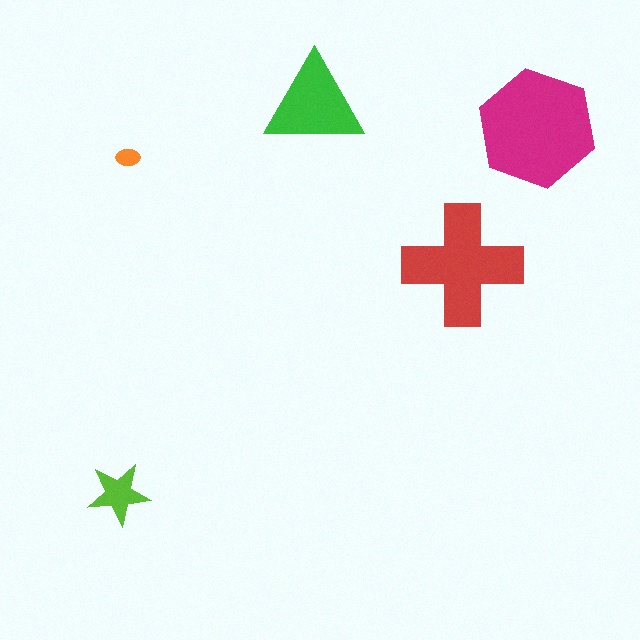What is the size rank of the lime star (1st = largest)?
4th.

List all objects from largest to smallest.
The magenta hexagon, the red cross, the green triangle, the lime star, the orange ellipse.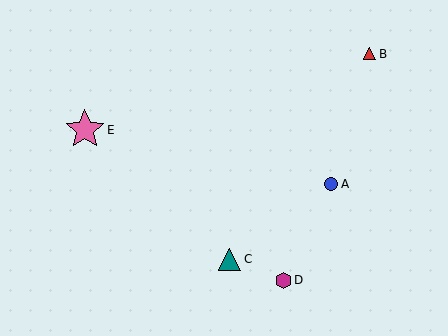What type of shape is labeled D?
Shape D is a magenta hexagon.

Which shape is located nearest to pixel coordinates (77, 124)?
The pink star (labeled E) at (85, 130) is nearest to that location.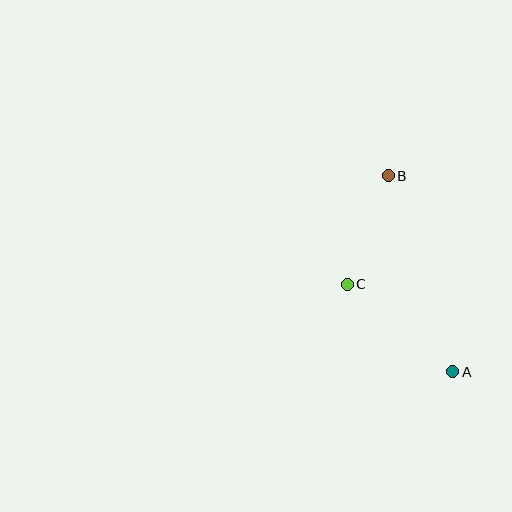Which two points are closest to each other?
Points B and C are closest to each other.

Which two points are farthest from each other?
Points A and B are farthest from each other.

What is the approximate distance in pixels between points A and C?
The distance between A and C is approximately 137 pixels.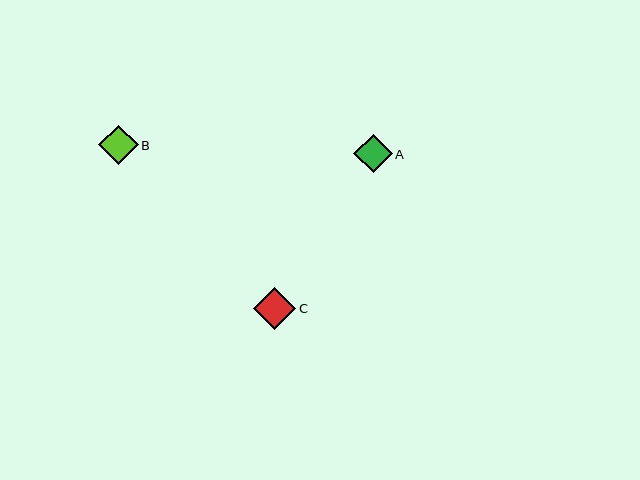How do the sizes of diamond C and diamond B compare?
Diamond C and diamond B are approximately the same size.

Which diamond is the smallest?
Diamond A is the smallest with a size of approximately 38 pixels.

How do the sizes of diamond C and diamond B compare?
Diamond C and diamond B are approximately the same size.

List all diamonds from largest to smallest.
From largest to smallest: C, B, A.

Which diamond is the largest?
Diamond C is the largest with a size of approximately 43 pixels.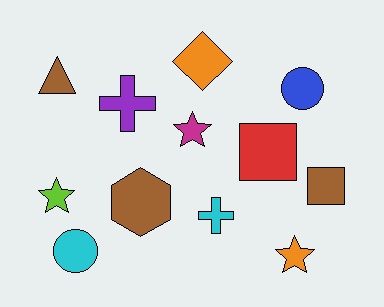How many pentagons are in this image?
There are no pentagons.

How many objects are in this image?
There are 12 objects.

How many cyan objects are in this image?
There are 2 cyan objects.